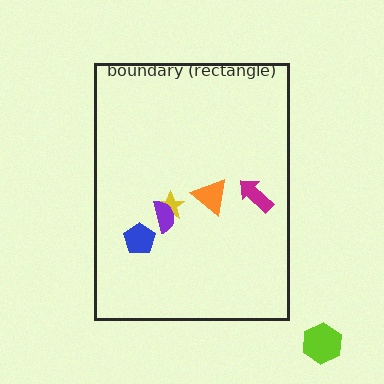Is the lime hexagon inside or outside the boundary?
Outside.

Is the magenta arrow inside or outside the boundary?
Inside.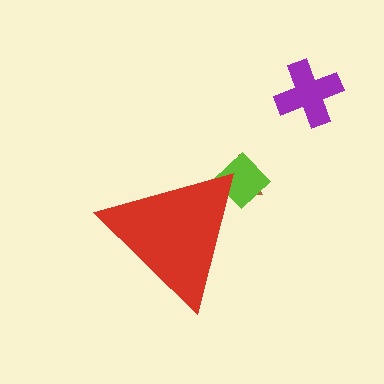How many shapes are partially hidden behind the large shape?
2 shapes are partially hidden.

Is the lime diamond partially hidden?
Yes, the lime diamond is partially hidden behind the red triangle.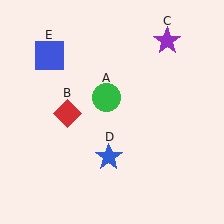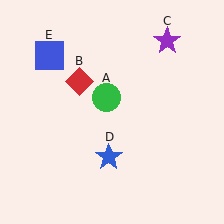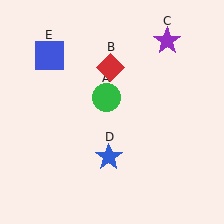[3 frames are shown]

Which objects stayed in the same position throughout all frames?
Green circle (object A) and purple star (object C) and blue star (object D) and blue square (object E) remained stationary.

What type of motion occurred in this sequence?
The red diamond (object B) rotated clockwise around the center of the scene.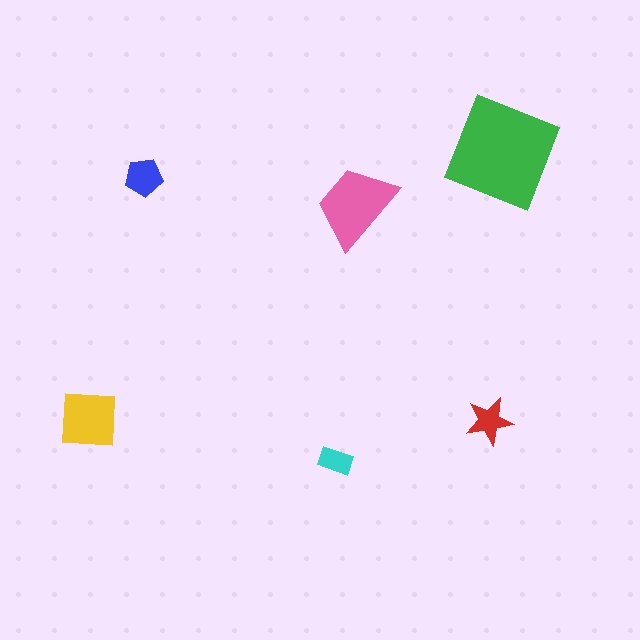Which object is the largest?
The green square.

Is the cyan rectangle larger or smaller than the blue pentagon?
Smaller.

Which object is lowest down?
The cyan rectangle is bottommost.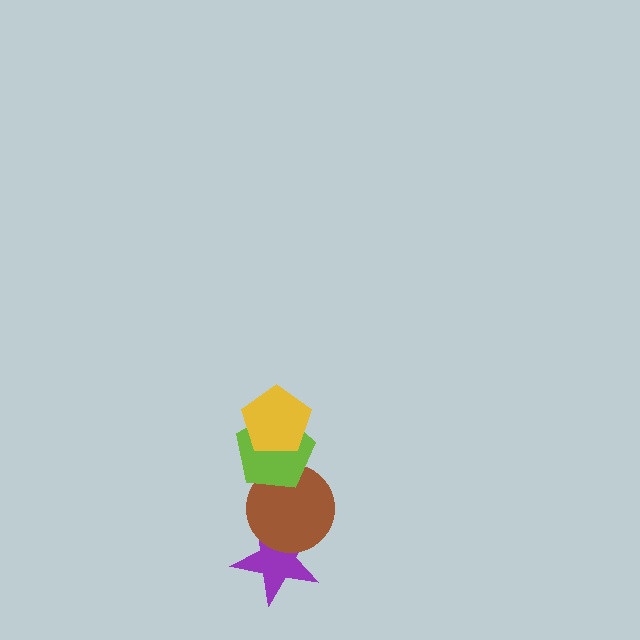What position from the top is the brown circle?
The brown circle is 3rd from the top.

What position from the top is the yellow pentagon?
The yellow pentagon is 1st from the top.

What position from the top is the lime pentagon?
The lime pentagon is 2nd from the top.